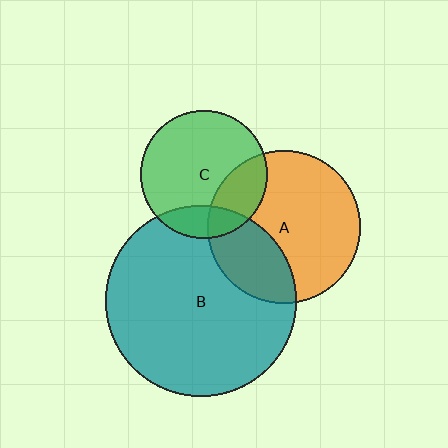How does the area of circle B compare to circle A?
Approximately 1.6 times.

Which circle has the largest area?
Circle B (teal).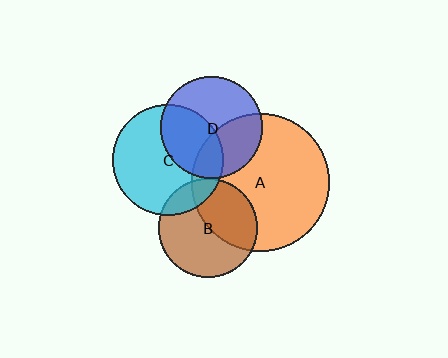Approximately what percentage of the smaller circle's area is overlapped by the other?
Approximately 35%.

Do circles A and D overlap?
Yes.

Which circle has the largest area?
Circle A (orange).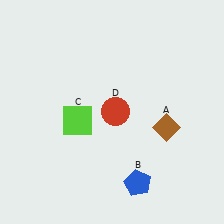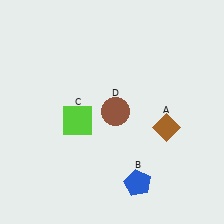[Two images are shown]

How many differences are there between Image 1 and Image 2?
There is 1 difference between the two images.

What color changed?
The circle (D) changed from red in Image 1 to brown in Image 2.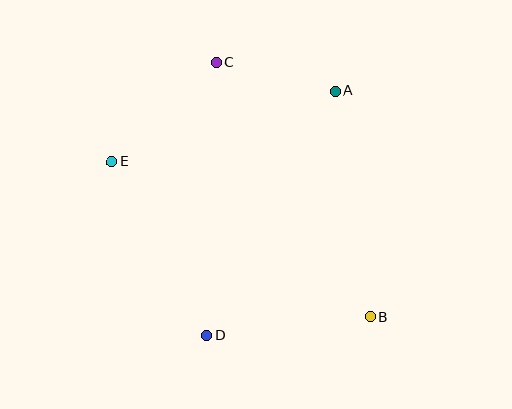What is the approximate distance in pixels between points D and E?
The distance between D and E is approximately 198 pixels.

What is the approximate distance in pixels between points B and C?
The distance between B and C is approximately 298 pixels.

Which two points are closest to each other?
Points A and C are closest to each other.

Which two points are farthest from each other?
Points B and E are farthest from each other.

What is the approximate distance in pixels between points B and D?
The distance between B and D is approximately 164 pixels.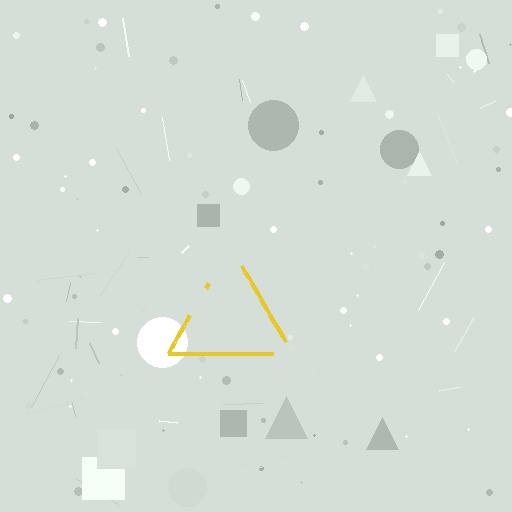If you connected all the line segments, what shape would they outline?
They would outline a triangle.